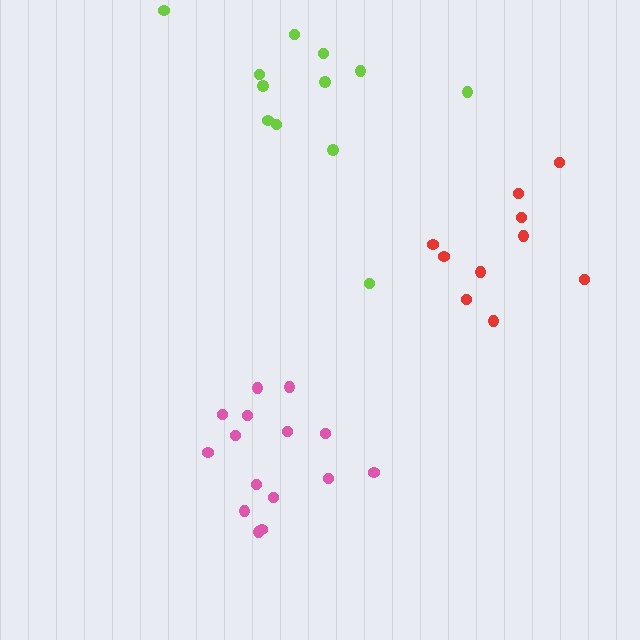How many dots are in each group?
Group 1: 15 dots, Group 2: 10 dots, Group 3: 12 dots (37 total).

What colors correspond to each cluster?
The clusters are colored: pink, red, lime.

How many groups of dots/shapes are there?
There are 3 groups.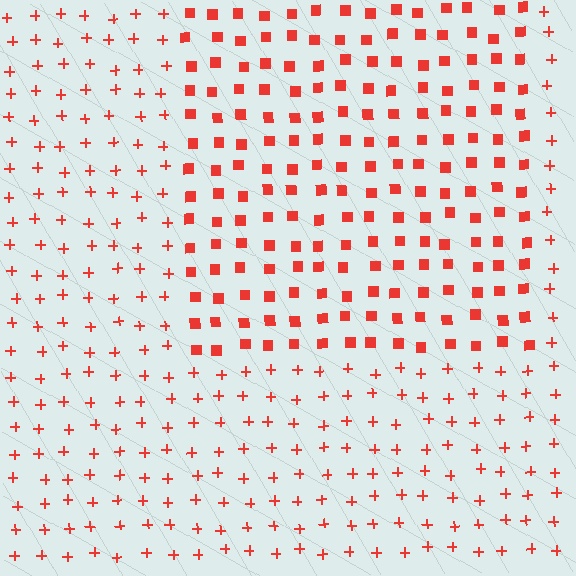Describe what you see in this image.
The image is filled with small red elements arranged in a uniform grid. A rectangle-shaped region contains squares, while the surrounding area contains plus signs. The boundary is defined purely by the change in element shape.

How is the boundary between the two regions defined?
The boundary is defined by a change in element shape: squares inside vs. plus signs outside. All elements share the same color and spacing.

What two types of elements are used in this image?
The image uses squares inside the rectangle region and plus signs outside it.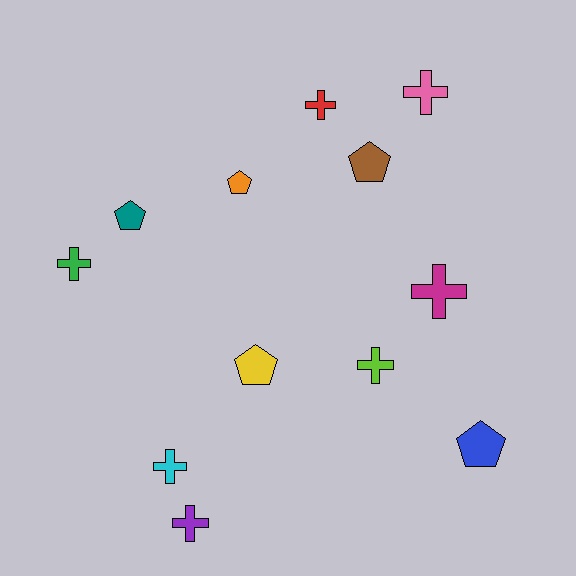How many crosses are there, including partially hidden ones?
There are 7 crosses.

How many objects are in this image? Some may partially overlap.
There are 12 objects.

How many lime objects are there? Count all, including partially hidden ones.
There is 1 lime object.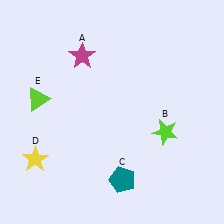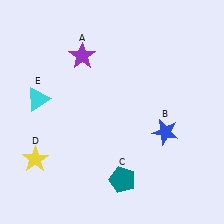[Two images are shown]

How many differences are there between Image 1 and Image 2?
There are 3 differences between the two images.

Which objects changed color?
A changed from magenta to purple. B changed from lime to blue. E changed from lime to cyan.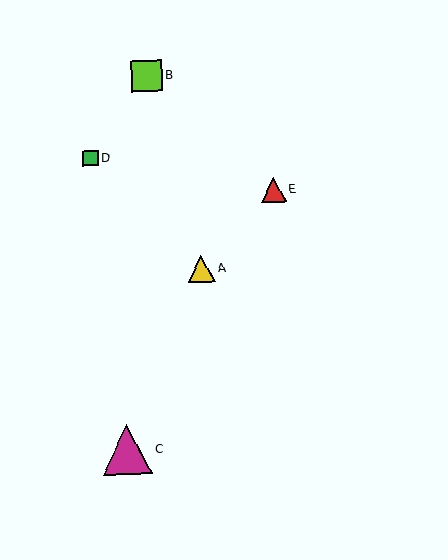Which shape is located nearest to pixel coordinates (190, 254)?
The yellow triangle (labeled A) at (201, 269) is nearest to that location.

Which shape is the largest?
The magenta triangle (labeled C) is the largest.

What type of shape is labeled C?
Shape C is a magenta triangle.